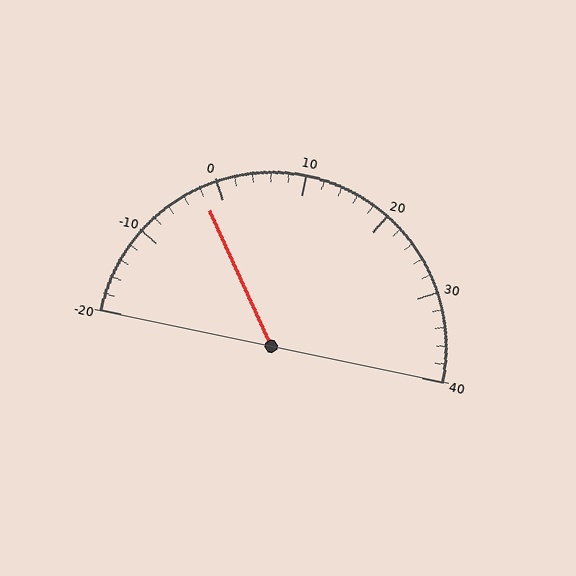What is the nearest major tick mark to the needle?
The nearest major tick mark is 0.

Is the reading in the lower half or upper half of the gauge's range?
The reading is in the lower half of the range (-20 to 40).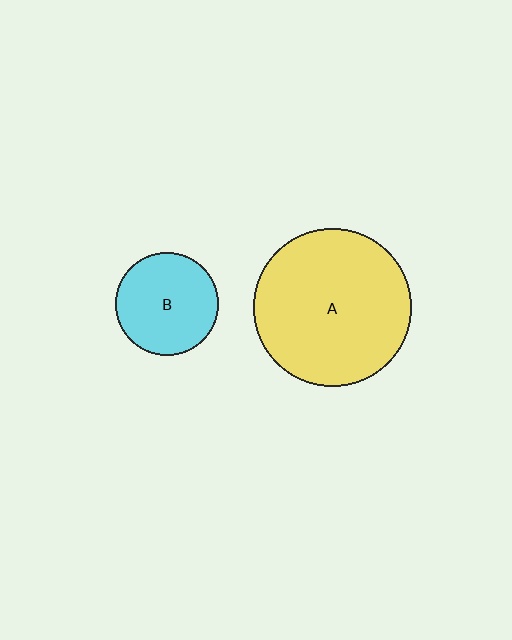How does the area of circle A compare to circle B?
Approximately 2.3 times.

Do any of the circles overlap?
No, none of the circles overlap.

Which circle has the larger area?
Circle A (yellow).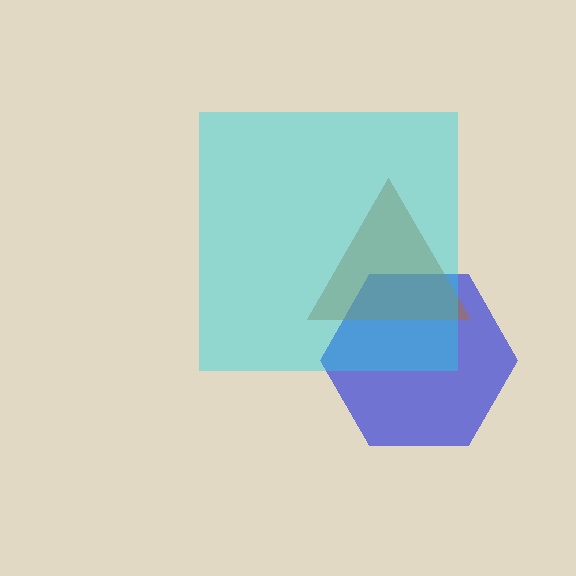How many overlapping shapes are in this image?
There are 3 overlapping shapes in the image.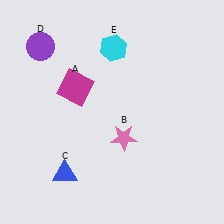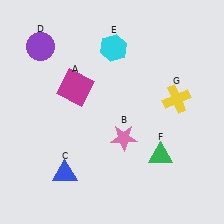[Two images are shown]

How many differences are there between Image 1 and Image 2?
There are 2 differences between the two images.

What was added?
A green triangle (F), a yellow cross (G) were added in Image 2.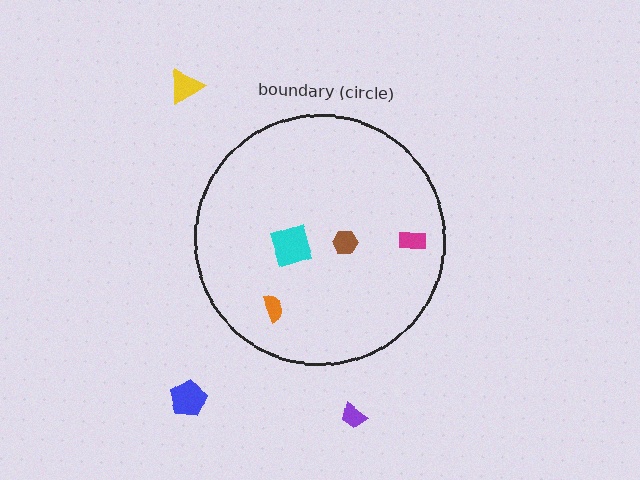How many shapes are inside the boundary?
4 inside, 3 outside.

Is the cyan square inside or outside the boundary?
Inside.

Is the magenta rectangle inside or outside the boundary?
Inside.